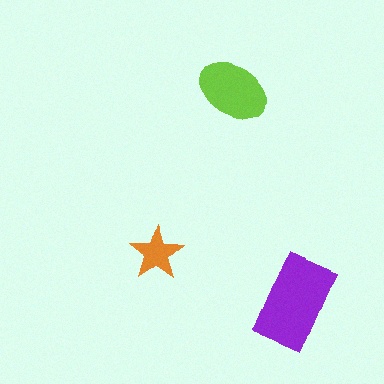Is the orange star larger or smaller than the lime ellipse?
Smaller.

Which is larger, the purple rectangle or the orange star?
The purple rectangle.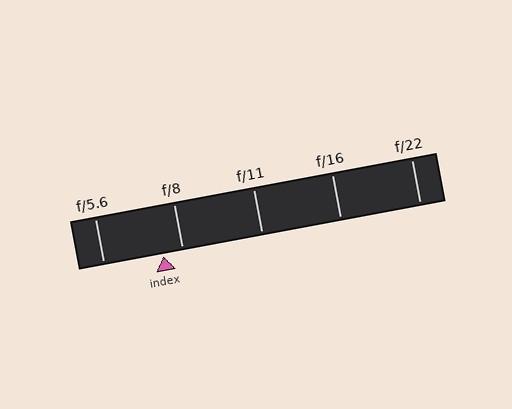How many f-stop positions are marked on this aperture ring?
There are 5 f-stop positions marked.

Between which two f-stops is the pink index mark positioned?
The index mark is between f/5.6 and f/8.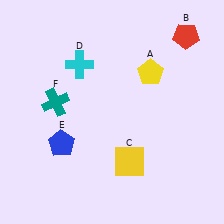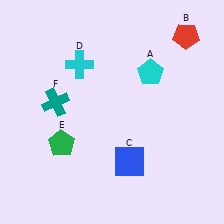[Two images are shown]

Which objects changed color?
A changed from yellow to cyan. C changed from yellow to blue. E changed from blue to green.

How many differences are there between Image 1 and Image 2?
There are 3 differences between the two images.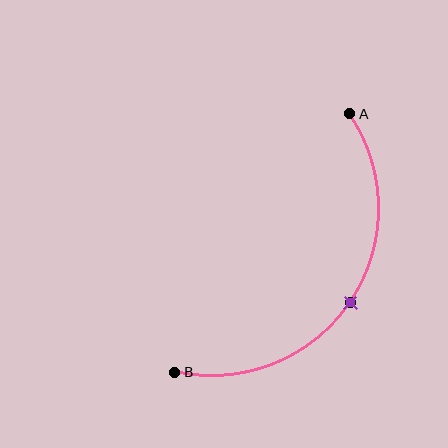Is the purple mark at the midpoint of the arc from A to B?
Yes. The purple mark lies on the arc at equal arc-length from both A and B — it is the arc midpoint.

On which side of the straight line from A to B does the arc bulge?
The arc bulges below and to the right of the straight line connecting A and B.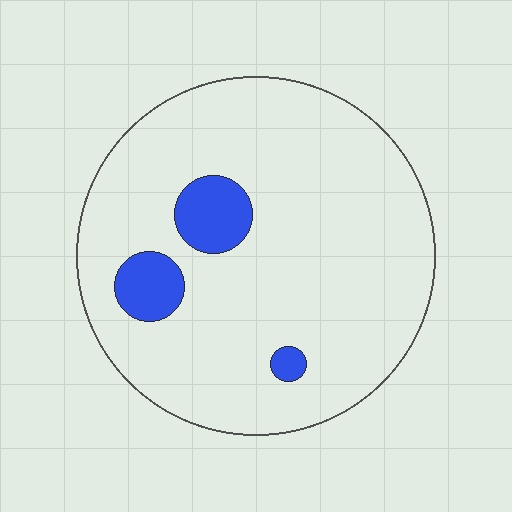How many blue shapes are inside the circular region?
3.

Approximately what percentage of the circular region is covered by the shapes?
Approximately 10%.